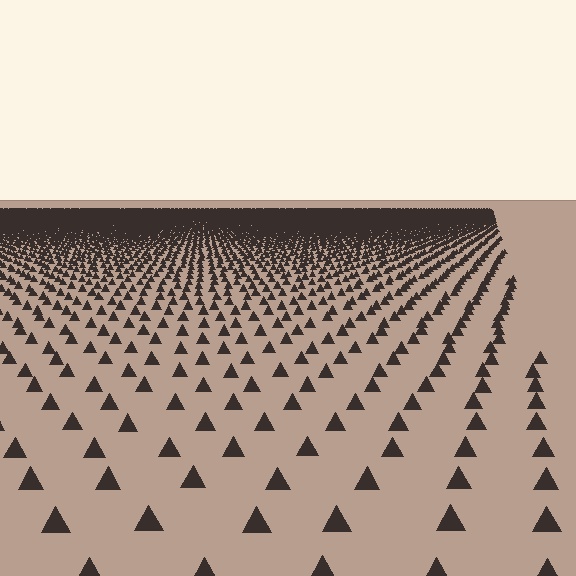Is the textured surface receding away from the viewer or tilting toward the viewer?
The surface is receding away from the viewer. Texture elements get smaller and denser toward the top.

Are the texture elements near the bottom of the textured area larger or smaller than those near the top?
Larger. Near the bottom, elements are closer to the viewer and appear at a bigger on-screen size.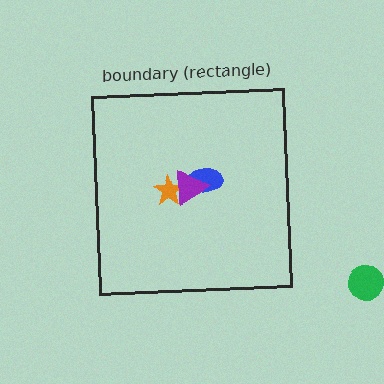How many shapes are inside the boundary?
3 inside, 1 outside.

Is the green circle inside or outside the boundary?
Outside.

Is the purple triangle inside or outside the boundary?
Inside.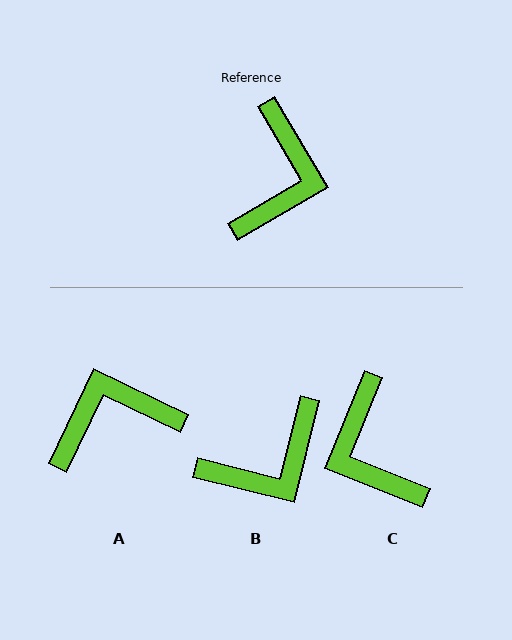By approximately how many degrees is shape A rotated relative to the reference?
Approximately 124 degrees counter-clockwise.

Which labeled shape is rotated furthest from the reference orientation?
C, about 143 degrees away.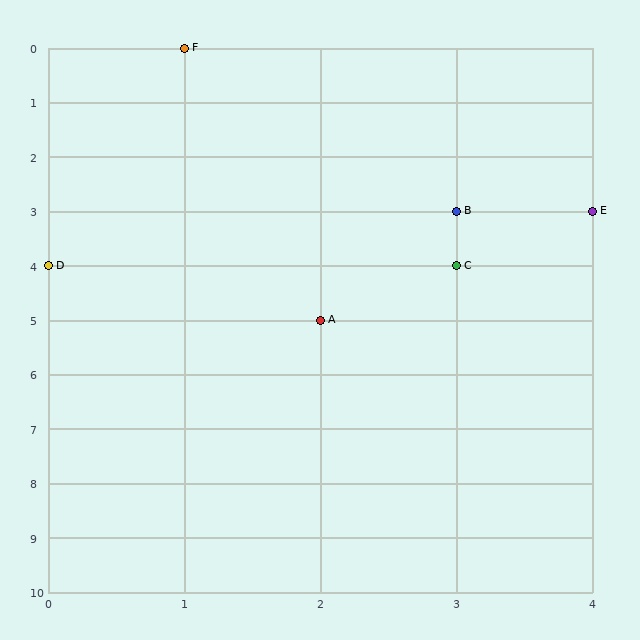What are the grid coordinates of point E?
Point E is at grid coordinates (4, 3).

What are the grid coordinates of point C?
Point C is at grid coordinates (3, 4).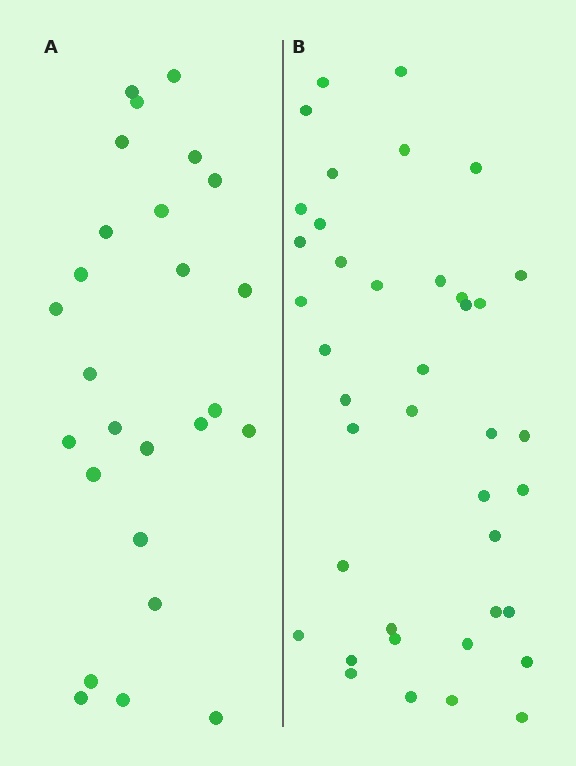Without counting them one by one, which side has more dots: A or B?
Region B (the right region) has more dots.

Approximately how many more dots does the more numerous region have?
Region B has approximately 15 more dots than region A.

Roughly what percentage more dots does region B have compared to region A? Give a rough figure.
About 55% more.